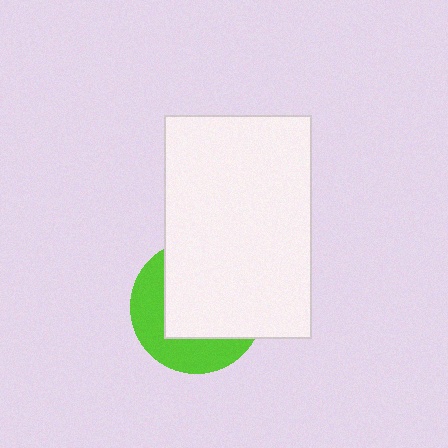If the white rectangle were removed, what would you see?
You would see the complete lime circle.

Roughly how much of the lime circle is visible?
A small part of it is visible (roughly 37%).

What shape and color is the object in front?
The object in front is a white rectangle.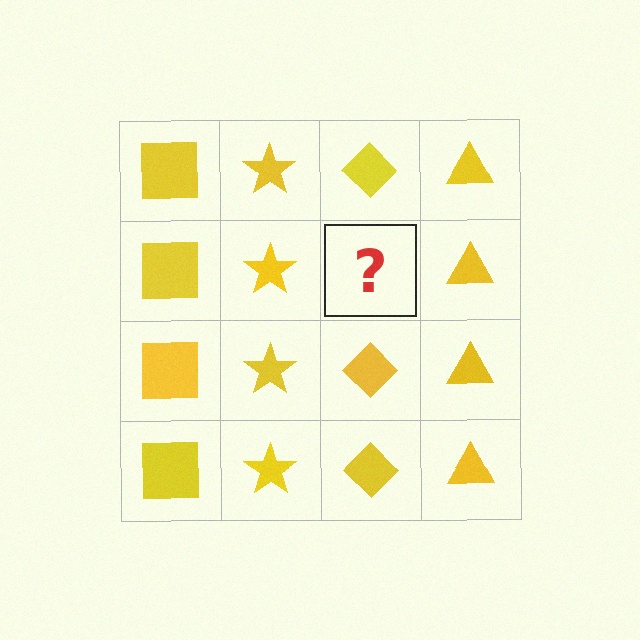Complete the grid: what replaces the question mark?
The question mark should be replaced with a yellow diamond.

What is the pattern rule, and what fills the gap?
The rule is that each column has a consistent shape. The gap should be filled with a yellow diamond.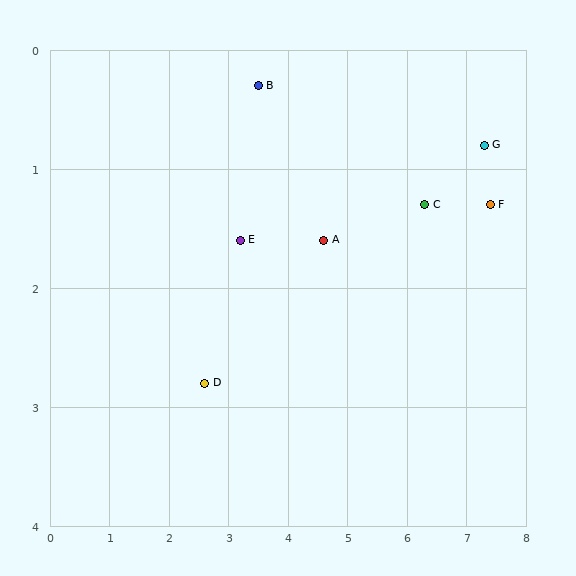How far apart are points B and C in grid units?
Points B and C are about 3.0 grid units apart.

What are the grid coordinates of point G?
Point G is at approximately (7.3, 0.8).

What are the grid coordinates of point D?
Point D is at approximately (2.6, 2.8).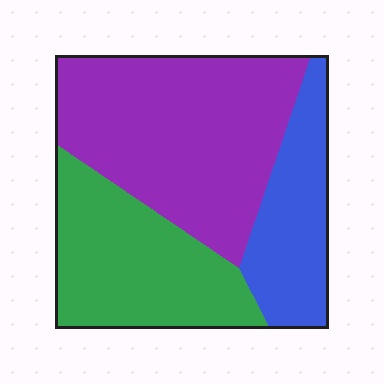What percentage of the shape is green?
Green takes up about one third (1/3) of the shape.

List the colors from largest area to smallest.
From largest to smallest: purple, green, blue.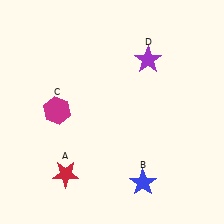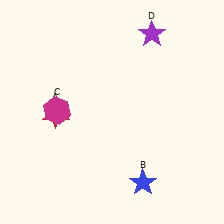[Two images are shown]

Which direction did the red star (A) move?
The red star (A) moved up.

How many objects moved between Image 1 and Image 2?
2 objects moved between the two images.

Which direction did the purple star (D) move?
The purple star (D) moved up.